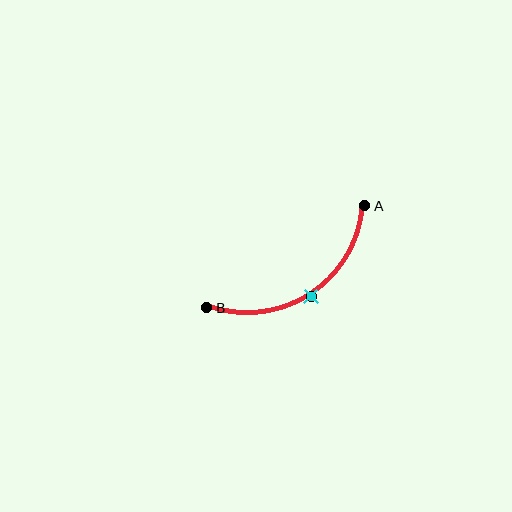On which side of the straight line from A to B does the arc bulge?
The arc bulges below the straight line connecting A and B.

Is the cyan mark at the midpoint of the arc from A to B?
Yes. The cyan mark lies on the arc at equal arc-length from both A and B — it is the arc midpoint.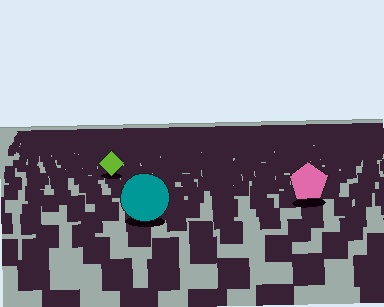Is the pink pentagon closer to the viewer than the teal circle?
No. The teal circle is closer — you can tell from the texture gradient: the ground texture is coarser near it.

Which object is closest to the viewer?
The teal circle is closest. The texture marks near it are larger and more spread out.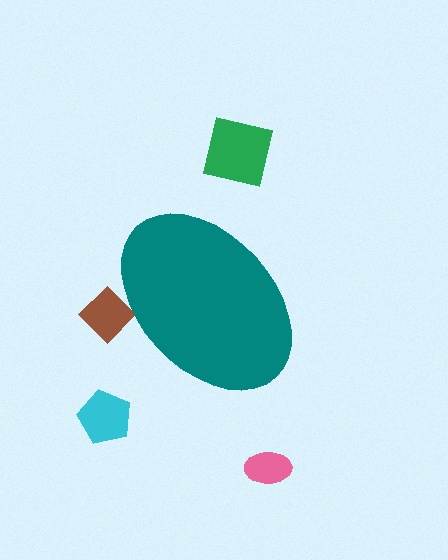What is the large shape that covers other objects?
A teal ellipse.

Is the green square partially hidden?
No, the green square is fully visible.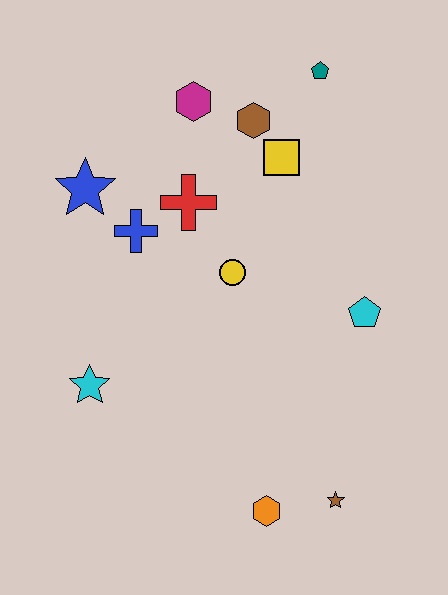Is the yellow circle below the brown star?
No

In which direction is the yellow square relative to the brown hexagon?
The yellow square is below the brown hexagon.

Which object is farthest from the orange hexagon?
The teal pentagon is farthest from the orange hexagon.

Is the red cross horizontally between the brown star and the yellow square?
No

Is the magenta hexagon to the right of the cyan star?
Yes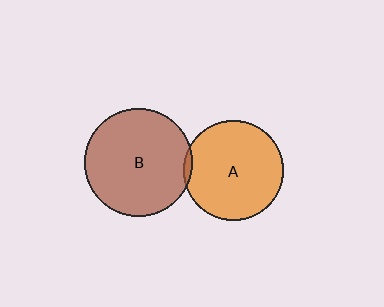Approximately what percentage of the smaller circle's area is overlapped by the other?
Approximately 5%.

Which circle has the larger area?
Circle B (brown).